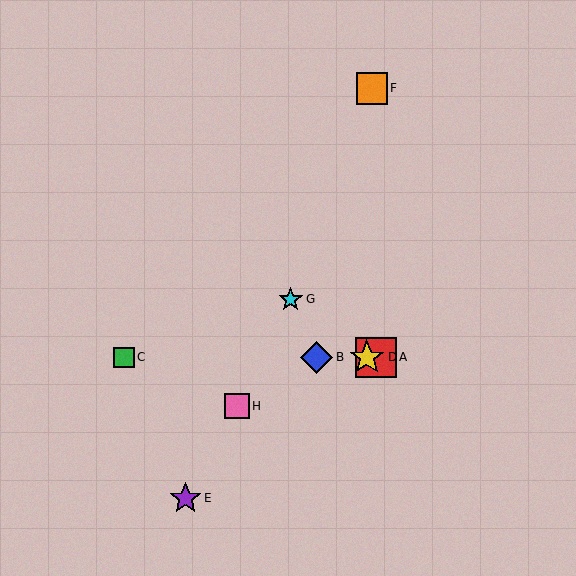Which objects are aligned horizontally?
Objects A, B, C, D are aligned horizontally.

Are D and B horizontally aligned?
Yes, both are at y≈357.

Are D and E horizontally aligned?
No, D is at y≈357 and E is at y≈498.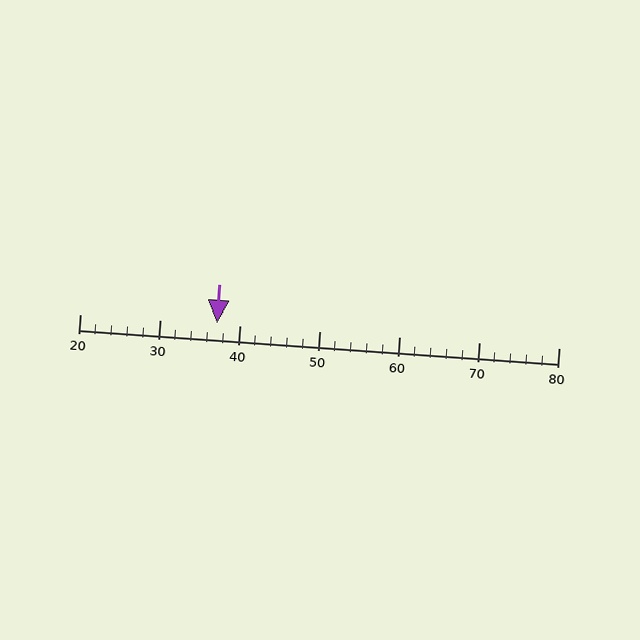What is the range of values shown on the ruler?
The ruler shows values from 20 to 80.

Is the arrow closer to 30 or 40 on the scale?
The arrow is closer to 40.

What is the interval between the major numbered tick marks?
The major tick marks are spaced 10 units apart.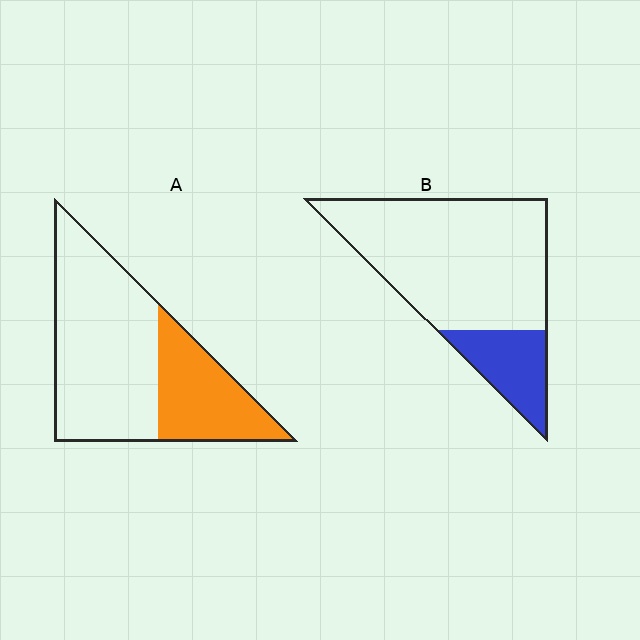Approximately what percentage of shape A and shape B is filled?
A is approximately 35% and B is approximately 20%.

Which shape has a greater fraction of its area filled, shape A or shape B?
Shape A.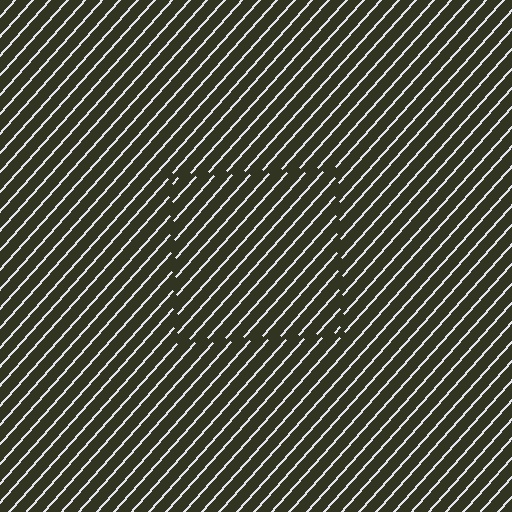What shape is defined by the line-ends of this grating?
An illusory square. The interior of the shape contains the same grating, shifted by half a period — the contour is defined by the phase discontinuity where line-ends from the inner and outer gratings abut.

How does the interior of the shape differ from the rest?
The interior of the shape contains the same grating, shifted by half a period — the contour is defined by the phase discontinuity where line-ends from the inner and outer gratings abut.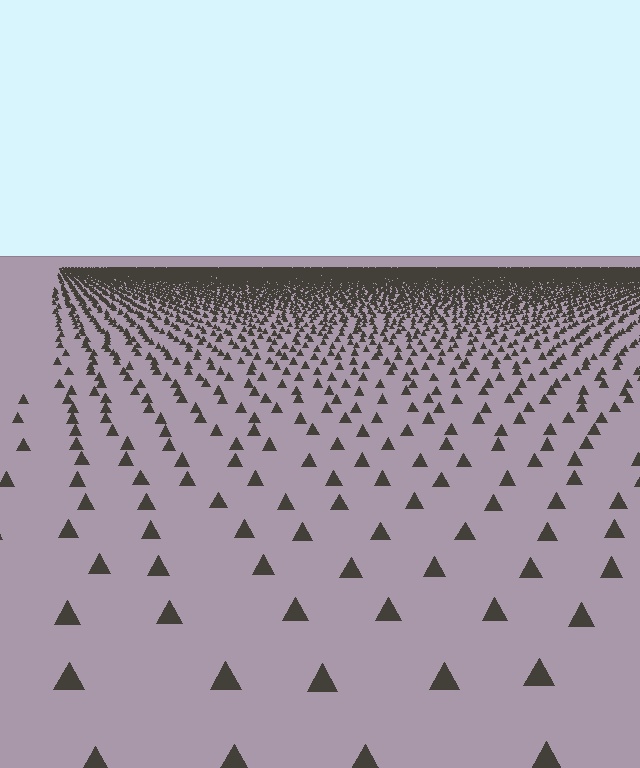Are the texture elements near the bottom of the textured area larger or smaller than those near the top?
Larger. Near the bottom, elements are closer to the viewer and appear at a bigger on-screen size.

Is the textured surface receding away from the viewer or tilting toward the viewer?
The surface is receding away from the viewer. Texture elements get smaller and denser toward the top.